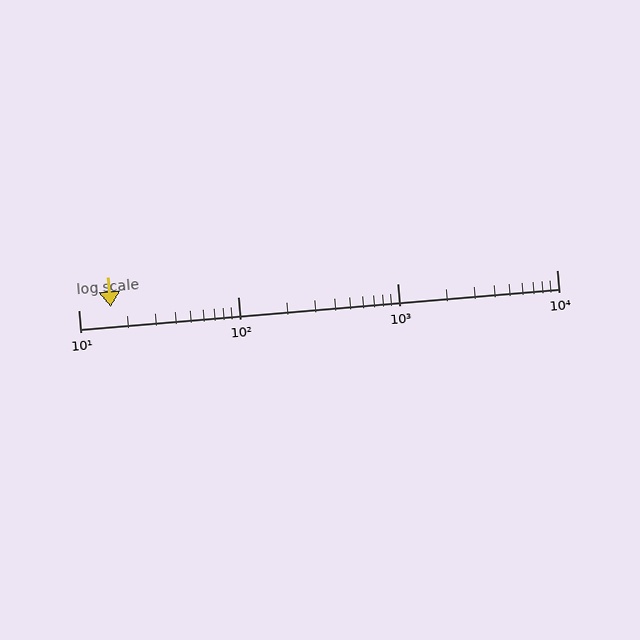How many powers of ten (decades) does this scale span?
The scale spans 3 decades, from 10 to 10000.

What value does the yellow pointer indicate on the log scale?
The pointer indicates approximately 16.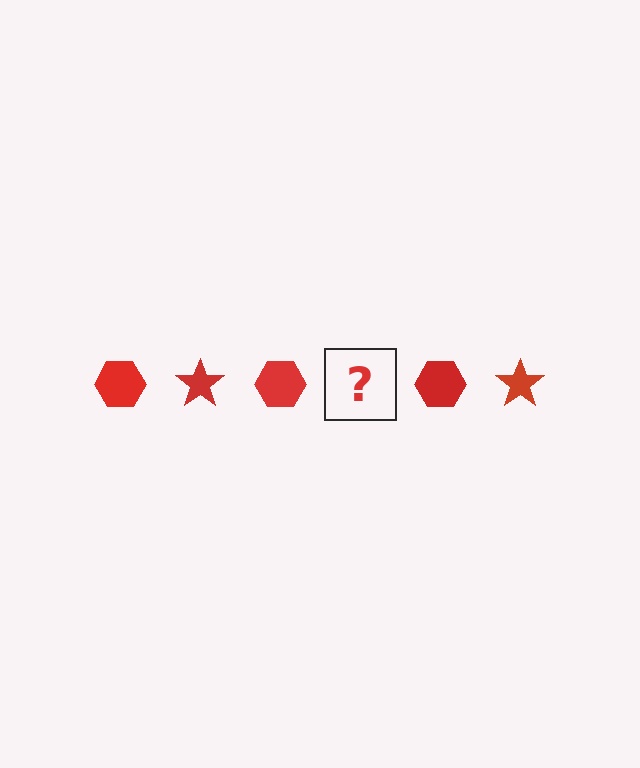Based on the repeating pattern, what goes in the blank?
The blank should be a red star.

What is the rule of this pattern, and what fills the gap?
The rule is that the pattern cycles through hexagon, star shapes in red. The gap should be filled with a red star.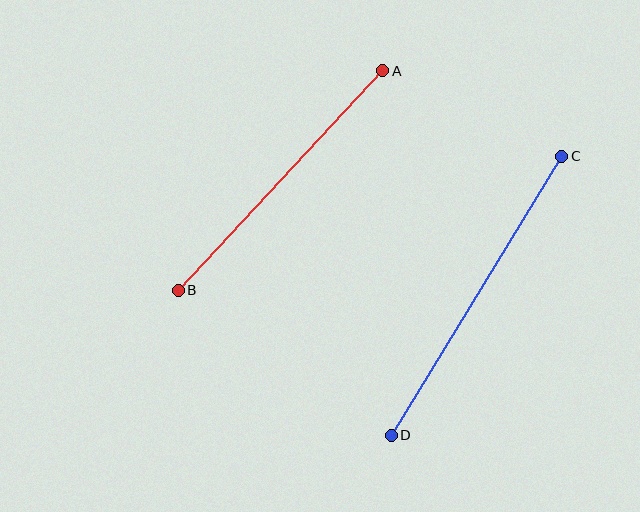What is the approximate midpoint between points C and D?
The midpoint is at approximately (477, 296) pixels.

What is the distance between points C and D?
The distance is approximately 327 pixels.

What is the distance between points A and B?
The distance is approximately 300 pixels.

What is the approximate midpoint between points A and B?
The midpoint is at approximately (281, 181) pixels.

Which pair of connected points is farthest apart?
Points C and D are farthest apart.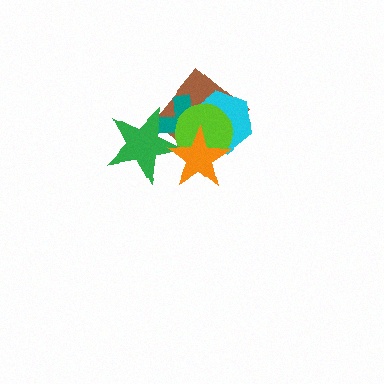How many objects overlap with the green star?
4 objects overlap with the green star.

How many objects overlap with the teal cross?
5 objects overlap with the teal cross.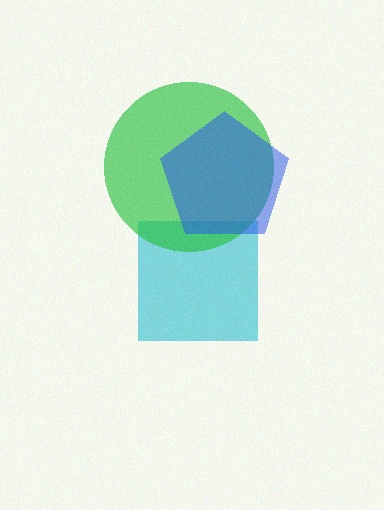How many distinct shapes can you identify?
There are 3 distinct shapes: a cyan square, a green circle, a blue pentagon.